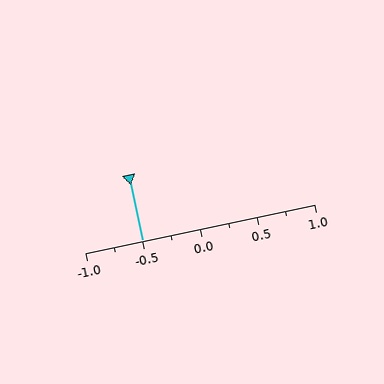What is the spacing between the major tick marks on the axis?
The major ticks are spaced 0.5 apart.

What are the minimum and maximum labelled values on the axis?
The axis runs from -1.0 to 1.0.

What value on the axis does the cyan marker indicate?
The marker indicates approximately -0.5.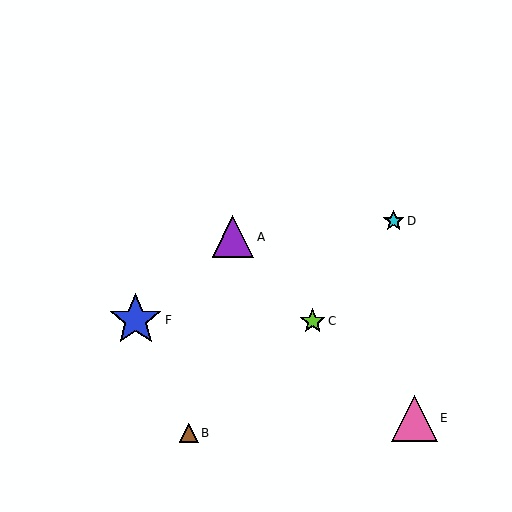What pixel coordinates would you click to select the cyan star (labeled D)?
Click at (394, 221) to select the cyan star D.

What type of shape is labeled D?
Shape D is a cyan star.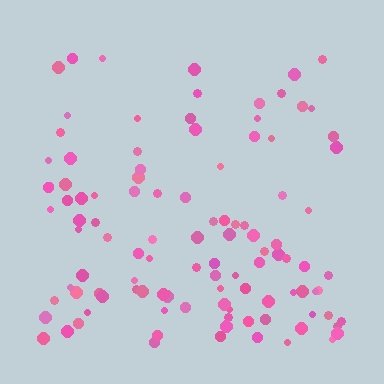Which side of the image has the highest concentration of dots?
The bottom.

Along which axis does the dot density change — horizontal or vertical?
Vertical.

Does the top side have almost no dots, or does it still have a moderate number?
Still a moderate number, just noticeably fewer than the bottom.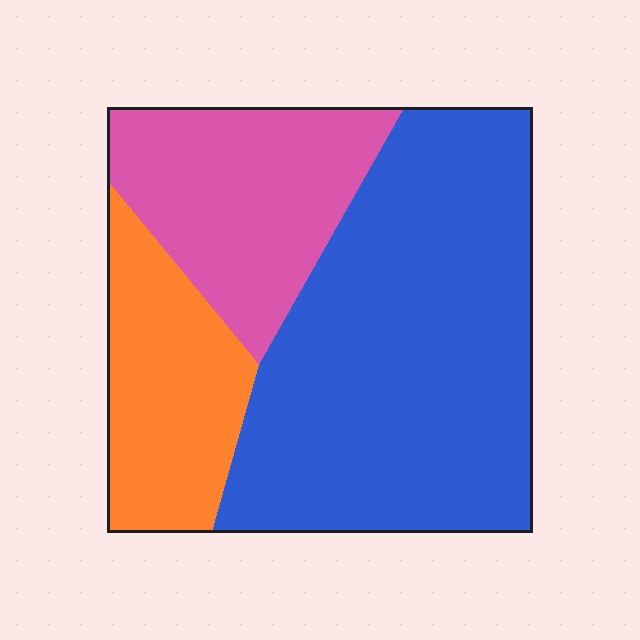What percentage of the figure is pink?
Pink takes up about one quarter (1/4) of the figure.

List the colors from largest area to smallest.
From largest to smallest: blue, pink, orange.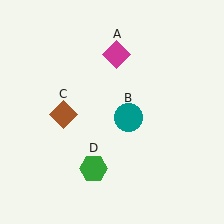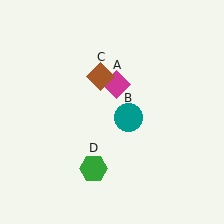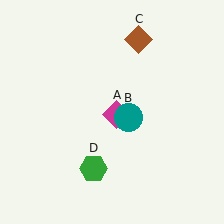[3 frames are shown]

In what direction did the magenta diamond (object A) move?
The magenta diamond (object A) moved down.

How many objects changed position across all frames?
2 objects changed position: magenta diamond (object A), brown diamond (object C).